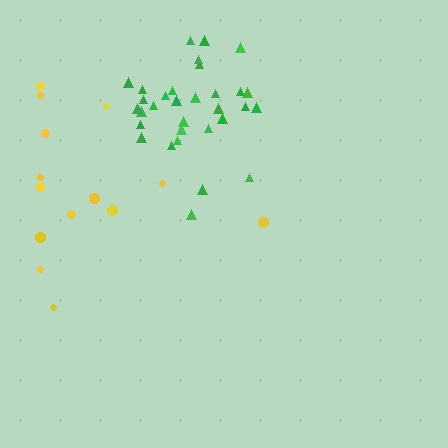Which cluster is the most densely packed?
Green.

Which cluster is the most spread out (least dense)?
Yellow.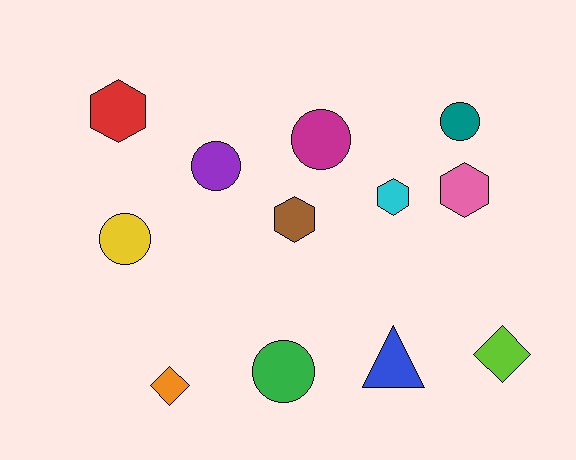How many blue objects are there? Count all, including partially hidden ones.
There is 1 blue object.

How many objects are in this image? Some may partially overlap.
There are 12 objects.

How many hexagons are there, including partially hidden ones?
There are 4 hexagons.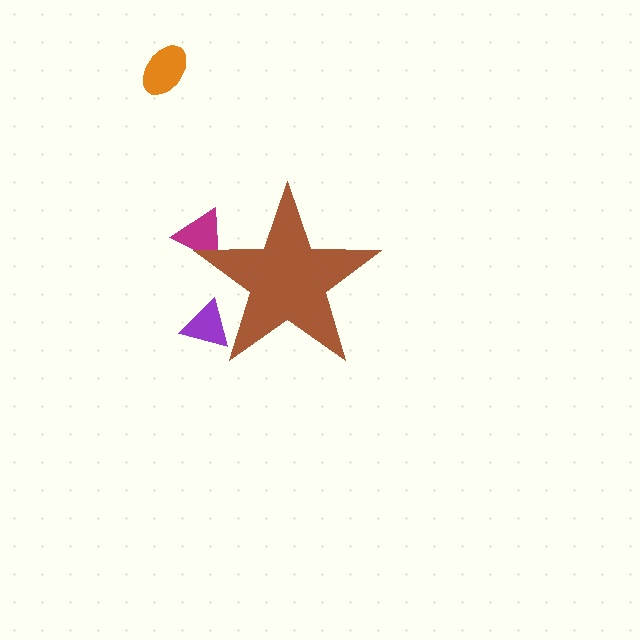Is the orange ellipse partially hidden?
No, the orange ellipse is fully visible.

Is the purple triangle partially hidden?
Yes, the purple triangle is partially hidden behind the brown star.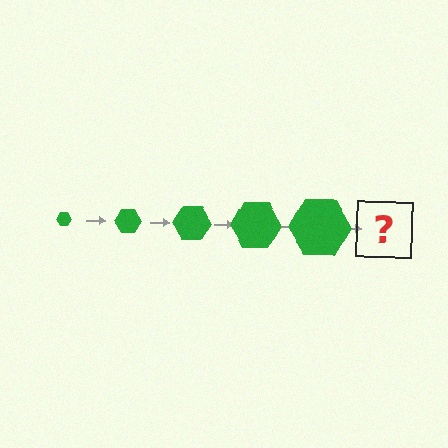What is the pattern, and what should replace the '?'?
The pattern is that the hexagon gets progressively larger each step. The '?' should be a green hexagon, larger than the previous one.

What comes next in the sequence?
The next element should be a green hexagon, larger than the previous one.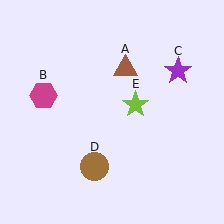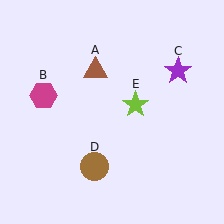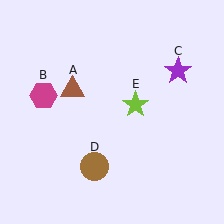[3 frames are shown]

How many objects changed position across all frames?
1 object changed position: brown triangle (object A).